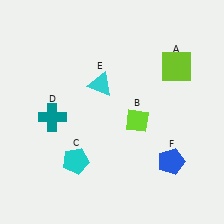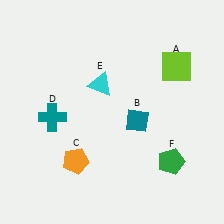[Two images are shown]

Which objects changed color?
B changed from lime to teal. C changed from cyan to orange. F changed from blue to green.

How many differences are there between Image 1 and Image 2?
There are 3 differences between the two images.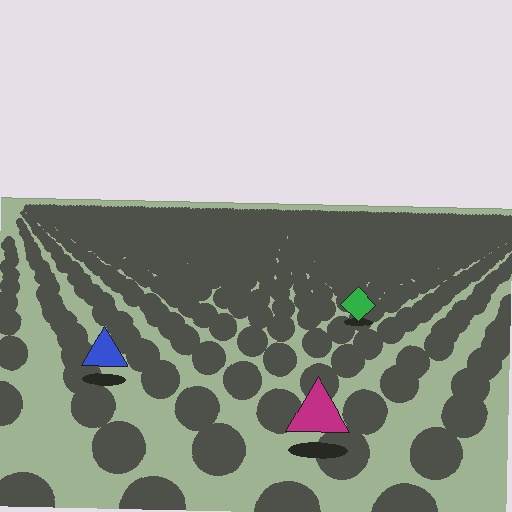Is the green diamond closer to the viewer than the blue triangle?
No. The blue triangle is closer — you can tell from the texture gradient: the ground texture is coarser near it.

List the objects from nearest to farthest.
From nearest to farthest: the magenta triangle, the blue triangle, the green diamond.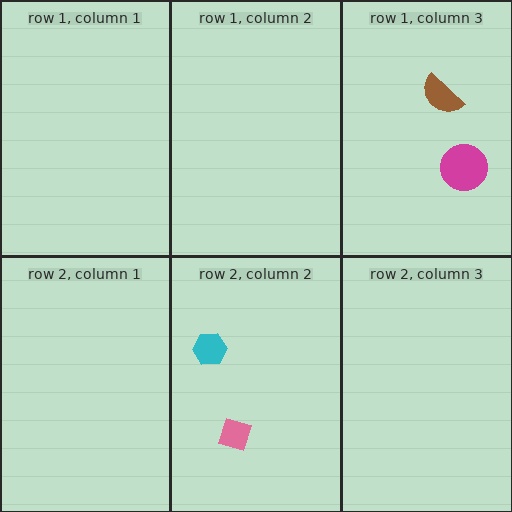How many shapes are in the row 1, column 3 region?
2.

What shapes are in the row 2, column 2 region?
The cyan hexagon, the pink diamond.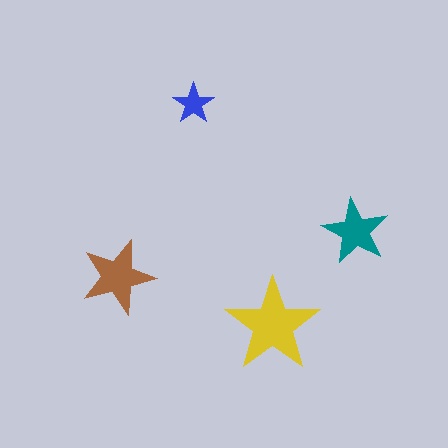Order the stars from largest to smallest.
the yellow one, the brown one, the teal one, the blue one.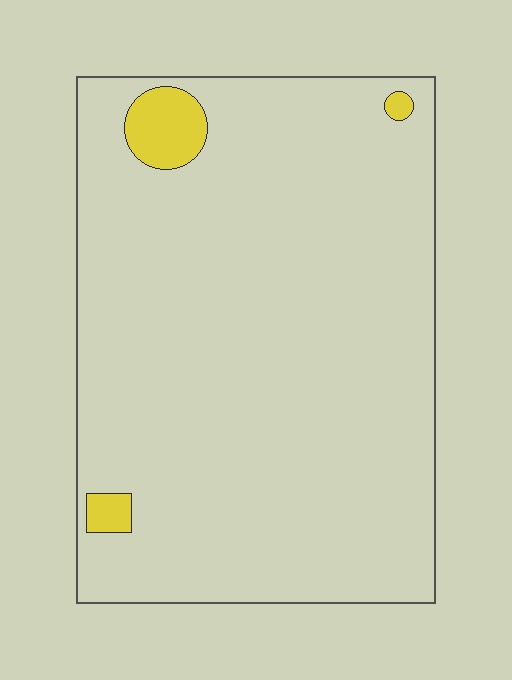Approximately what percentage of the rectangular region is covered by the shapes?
Approximately 5%.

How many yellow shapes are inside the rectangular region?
3.